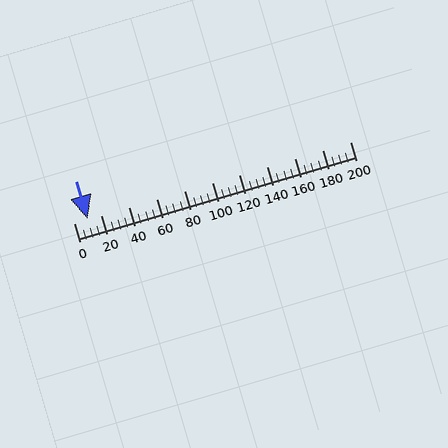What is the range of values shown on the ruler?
The ruler shows values from 0 to 200.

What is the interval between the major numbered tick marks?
The major tick marks are spaced 20 units apart.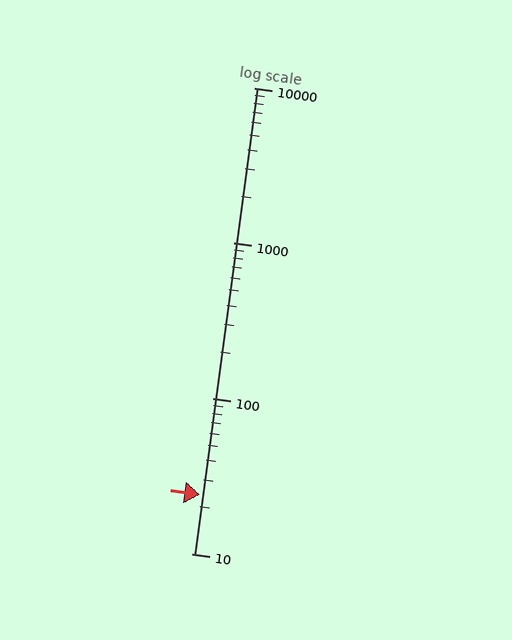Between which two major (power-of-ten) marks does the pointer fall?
The pointer is between 10 and 100.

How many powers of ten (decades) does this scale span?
The scale spans 3 decades, from 10 to 10000.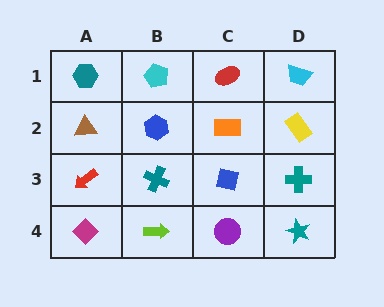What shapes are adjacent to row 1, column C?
An orange rectangle (row 2, column C), a cyan pentagon (row 1, column B), a cyan trapezoid (row 1, column D).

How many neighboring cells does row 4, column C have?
3.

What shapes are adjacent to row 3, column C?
An orange rectangle (row 2, column C), a purple circle (row 4, column C), a teal cross (row 3, column B), a teal cross (row 3, column D).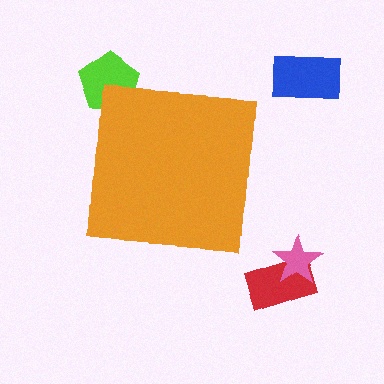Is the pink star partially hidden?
No, the pink star is fully visible.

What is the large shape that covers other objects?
An orange square.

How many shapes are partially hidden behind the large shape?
1 shape is partially hidden.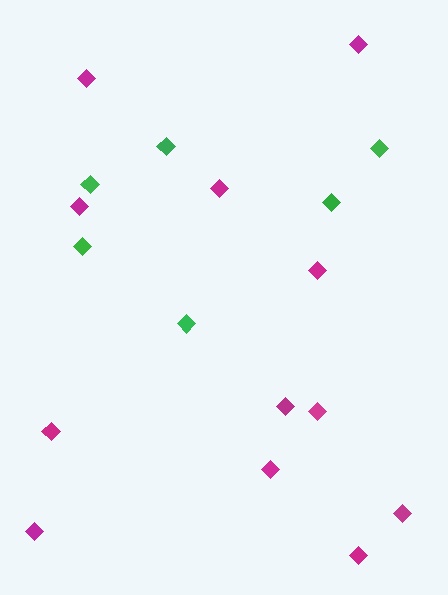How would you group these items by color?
There are 2 groups: one group of green diamonds (6) and one group of magenta diamonds (12).